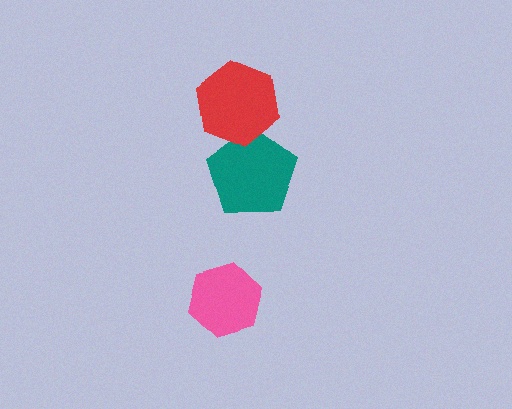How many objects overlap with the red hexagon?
1 object overlaps with the red hexagon.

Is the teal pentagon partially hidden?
Yes, it is partially covered by another shape.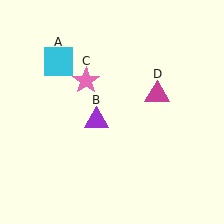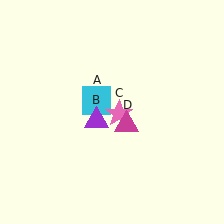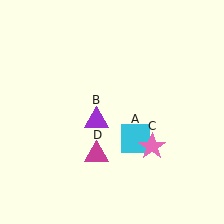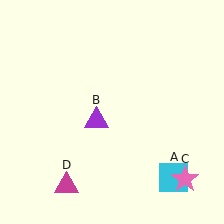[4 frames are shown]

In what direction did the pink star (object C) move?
The pink star (object C) moved down and to the right.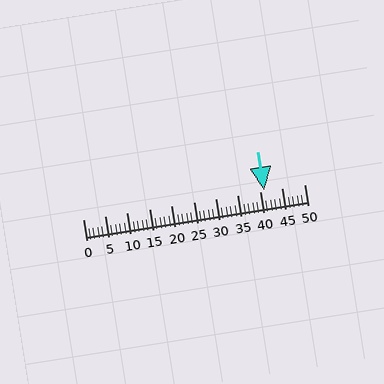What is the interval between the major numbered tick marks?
The major tick marks are spaced 5 units apart.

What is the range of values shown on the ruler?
The ruler shows values from 0 to 50.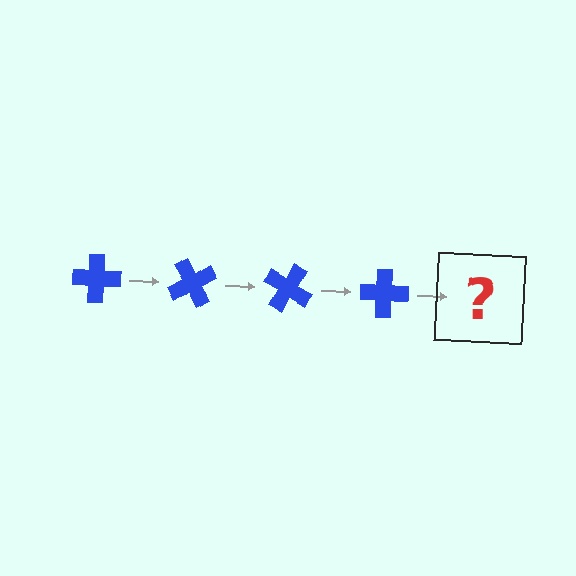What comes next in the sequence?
The next element should be a blue cross rotated 240 degrees.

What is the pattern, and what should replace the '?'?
The pattern is that the cross rotates 60 degrees each step. The '?' should be a blue cross rotated 240 degrees.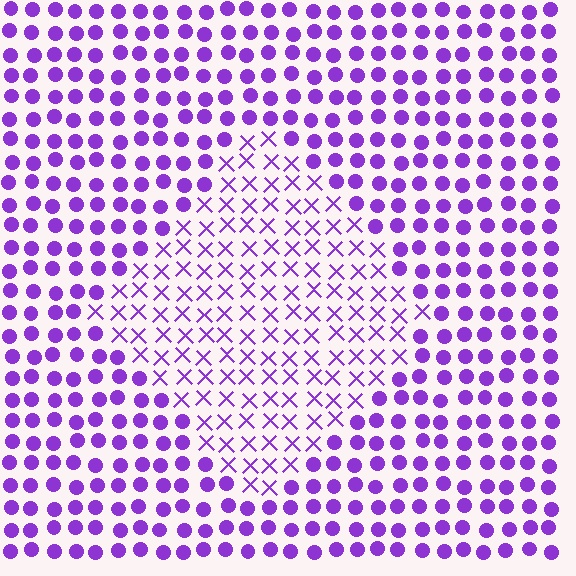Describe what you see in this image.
The image is filled with small purple elements arranged in a uniform grid. A diamond-shaped region contains X marks, while the surrounding area contains circles. The boundary is defined purely by the change in element shape.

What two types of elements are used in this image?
The image uses X marks inside the diamond region and circles outside it.